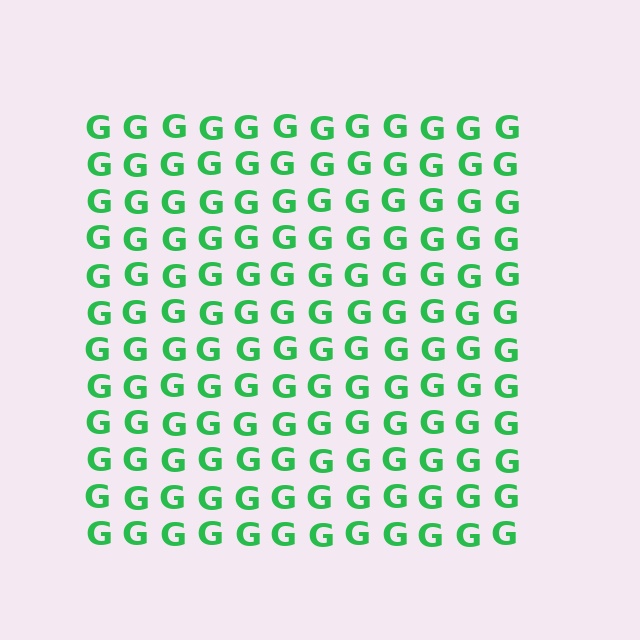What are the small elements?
The small elements are letter G's.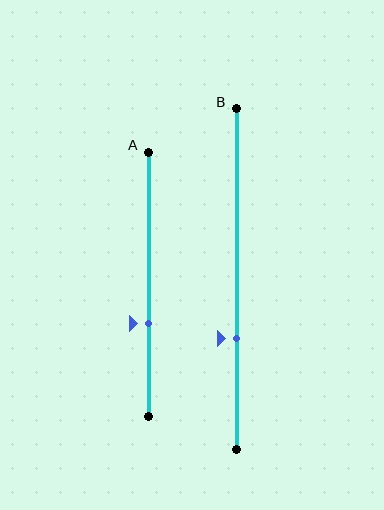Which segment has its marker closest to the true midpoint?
Segment A has its marker closest to the true midpoint.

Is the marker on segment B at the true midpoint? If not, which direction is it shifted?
No, the marker on segment B is shifted downward by about 17% of the segment length.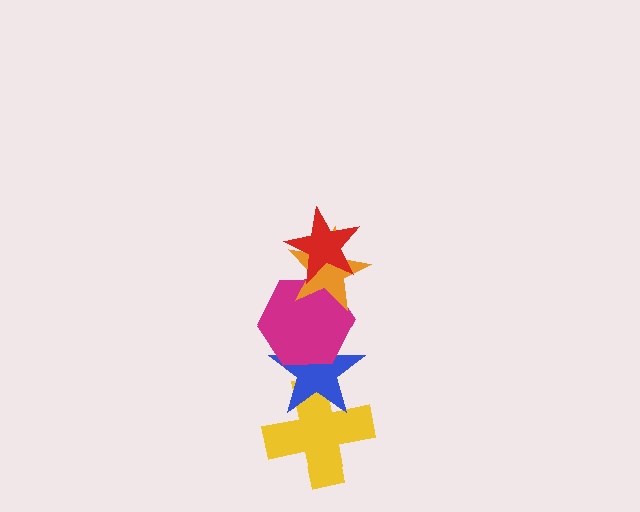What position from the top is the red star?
The red star is 1st from the top.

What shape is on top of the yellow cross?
The blue star is on top of the yellow cross.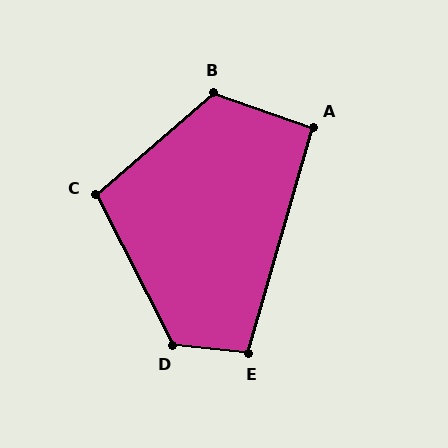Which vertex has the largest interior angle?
D, at approximately 123 degrees.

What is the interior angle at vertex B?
Approximately 120 degrees (obtuse).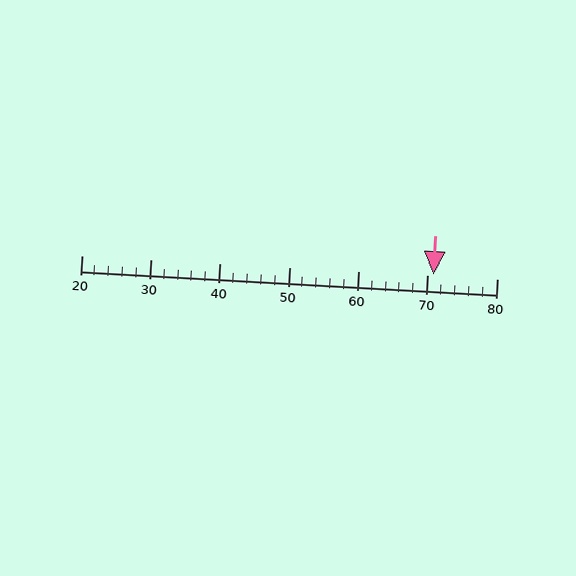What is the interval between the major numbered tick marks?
The major tick marks are spaced 10 units apart.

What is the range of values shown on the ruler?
The ruler shows values from 20 to 80.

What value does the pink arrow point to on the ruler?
The pink arrow points to approximately 71.